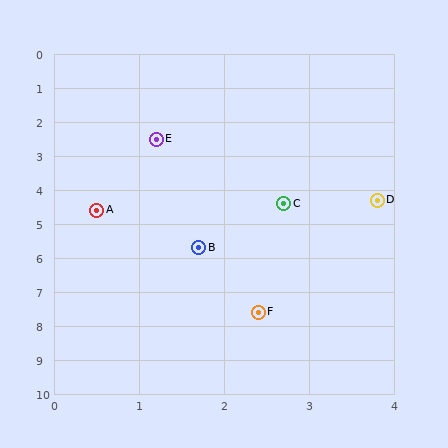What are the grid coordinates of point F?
Point F is at approximately (2.4, 7.6).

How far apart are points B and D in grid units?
Points B and D are about 2.5 grid units apart.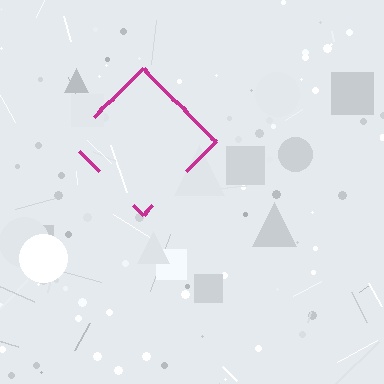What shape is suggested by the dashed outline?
The dashed outline suggests a diamond.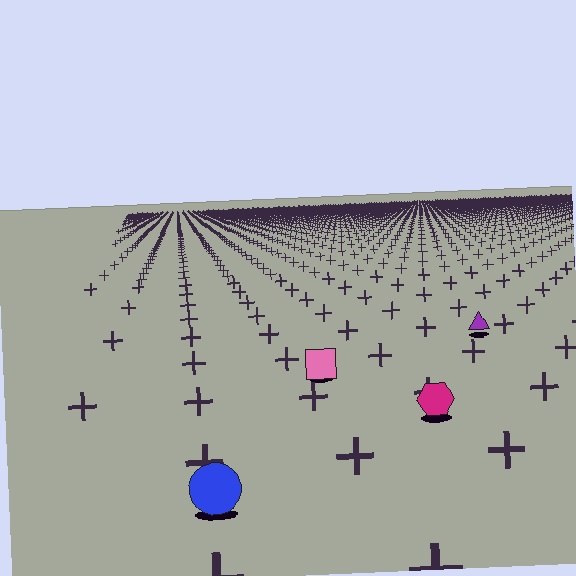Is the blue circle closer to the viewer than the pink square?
Yes. The blue circle is closer — you can tell from the texture gradient: the ground texture is coarser near it.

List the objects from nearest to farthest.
From nearest to farthest: the blue circle, the magenta hexagon, the pink square, the purple triangle.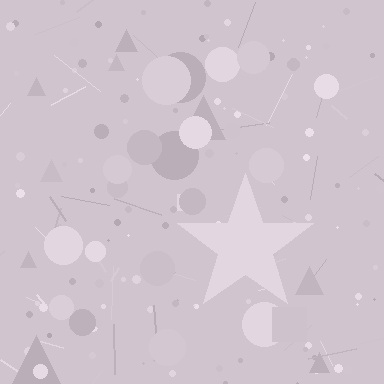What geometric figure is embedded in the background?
A star is embedded in the background.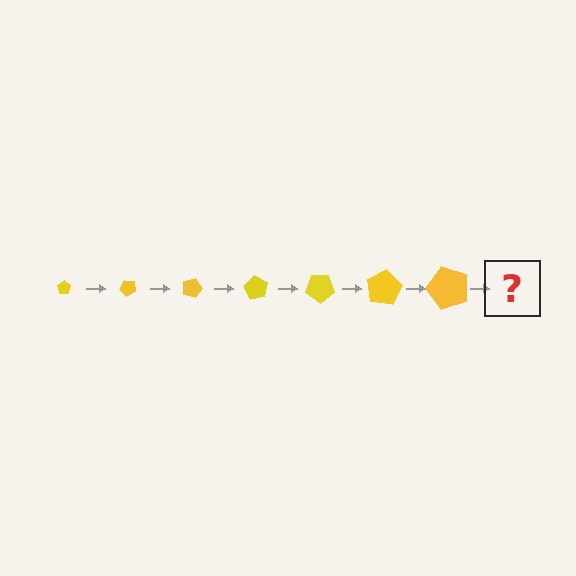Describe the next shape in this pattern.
It should be a pentagon, larger than the previous one and rotated 315 degrees from the start.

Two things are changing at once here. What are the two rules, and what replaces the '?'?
The two rules are that the pentagon grows larger each step and it rotates 45 degrees each step. The '?' should be a pentagon, larger than the previous one and rotated 315 degrees from the start.